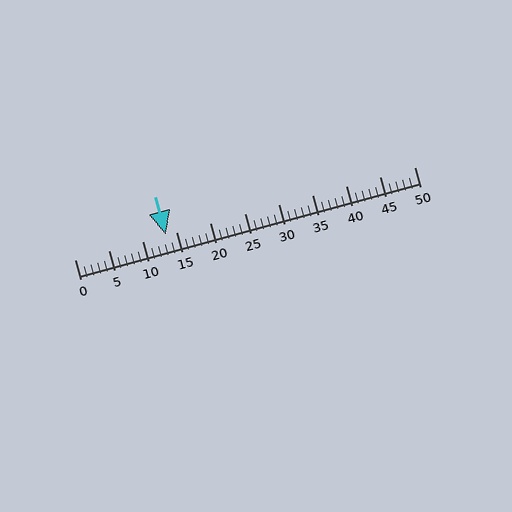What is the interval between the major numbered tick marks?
The major tick marks are spaced 5 units apart.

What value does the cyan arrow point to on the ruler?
The cyan arrow points to approximately 13.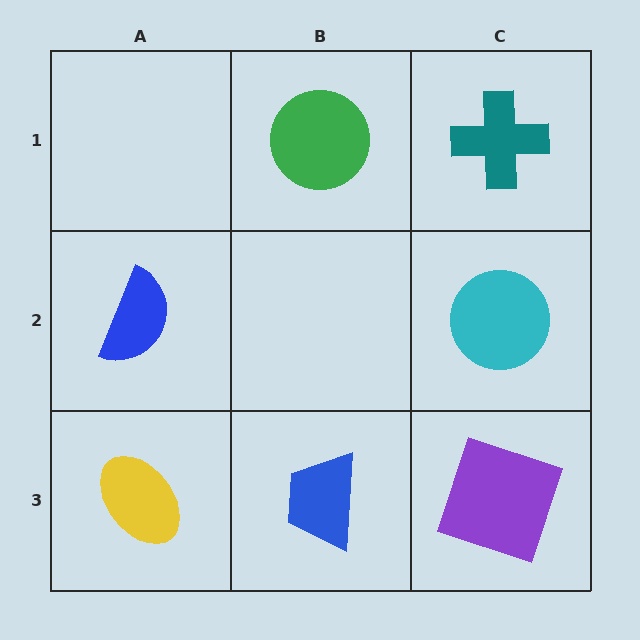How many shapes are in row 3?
3 shapes.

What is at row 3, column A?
A yellow ellipse.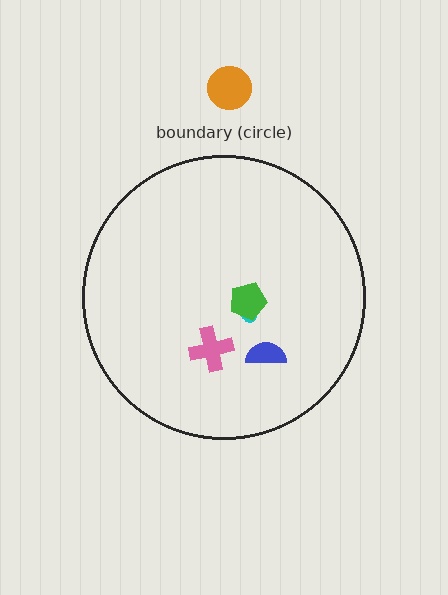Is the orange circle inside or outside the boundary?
Outside.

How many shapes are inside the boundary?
4 inside, 1 outside.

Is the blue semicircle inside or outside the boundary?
Inside.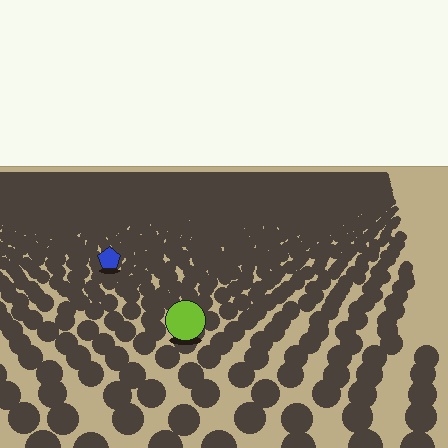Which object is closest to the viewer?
The lime circle is closest. The texture marks near it are larger and more spread out.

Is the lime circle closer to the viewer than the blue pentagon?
Yes. The lime circle is closer — you can tell from the texture gradient: the ground texture is coarser near it.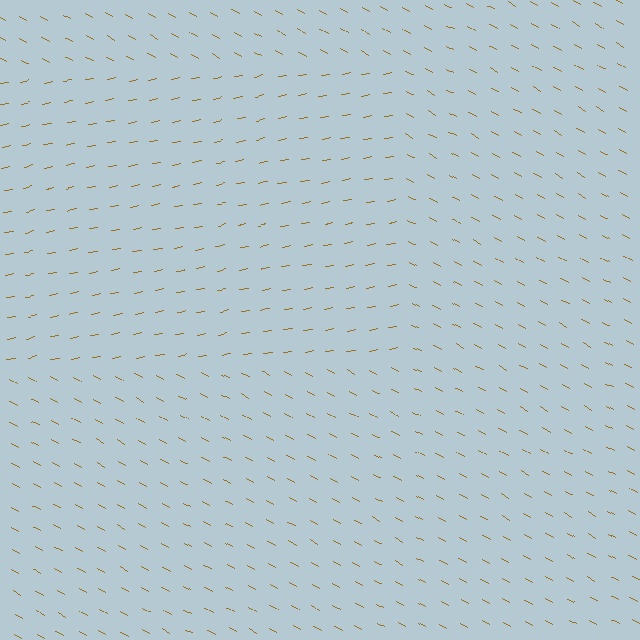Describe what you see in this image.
The image is filled with small brown line segments. A rectangle region in the image has lines oriented differently from the surrounding lines, creating a visible texture boundary.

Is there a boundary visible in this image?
Yes, there is a texture boundary formed by a change in line orientation.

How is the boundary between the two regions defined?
The boundary is defined purely by a change in line orientation (approximately 40 degrees difference). All lines are the same color and thickness.